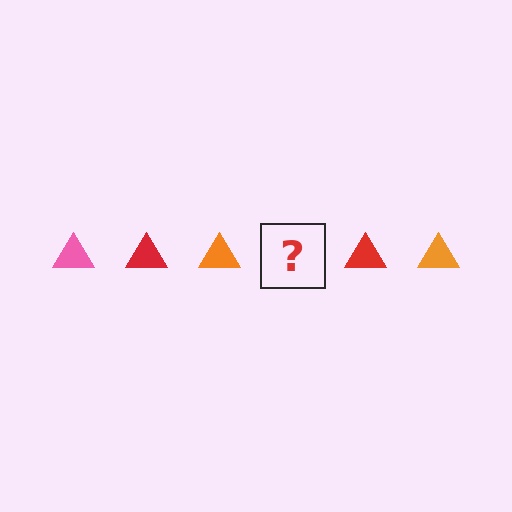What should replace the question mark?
The question mark should be replaced with a pink triangle.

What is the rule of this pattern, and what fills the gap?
The rule is that the pattern cycles through pink, red, orange triangles. The gap should be filled with a pink triangle.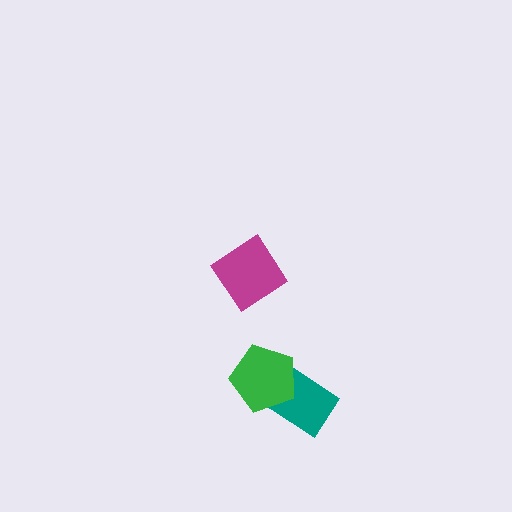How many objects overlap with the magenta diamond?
0 objects overlap with the magenta diamond.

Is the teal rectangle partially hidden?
Yes, it is partially covered by another shape.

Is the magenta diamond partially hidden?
No, no other shape covers it.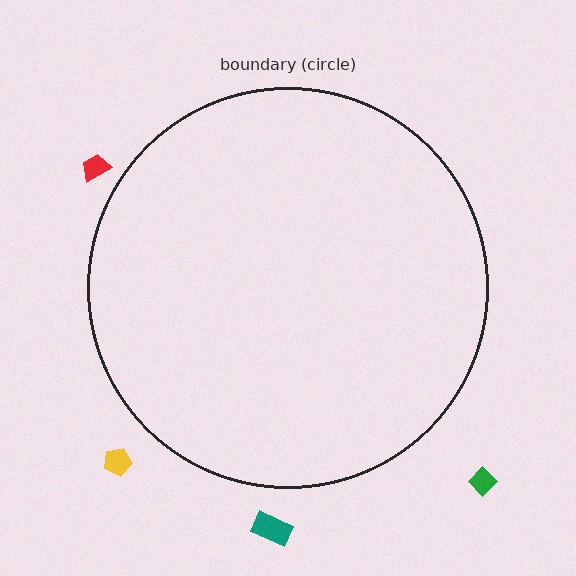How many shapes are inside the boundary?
0 inside, 4 outside.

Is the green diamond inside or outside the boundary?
Outside.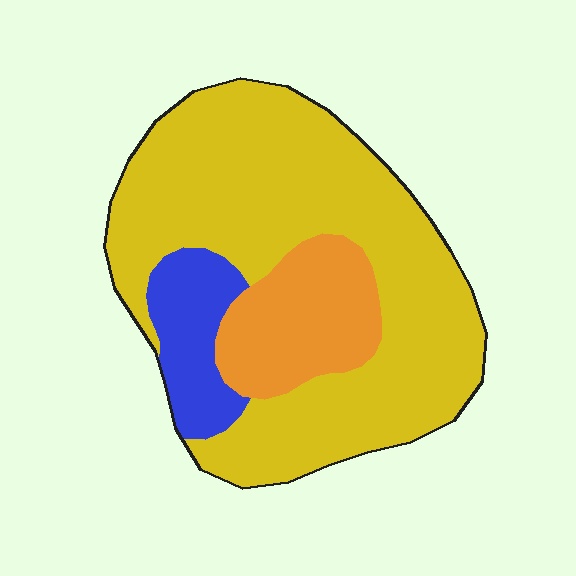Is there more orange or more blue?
Orange.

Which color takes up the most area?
Yellow, at roughly 70%.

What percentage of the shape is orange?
Orange covers 18% of the shape.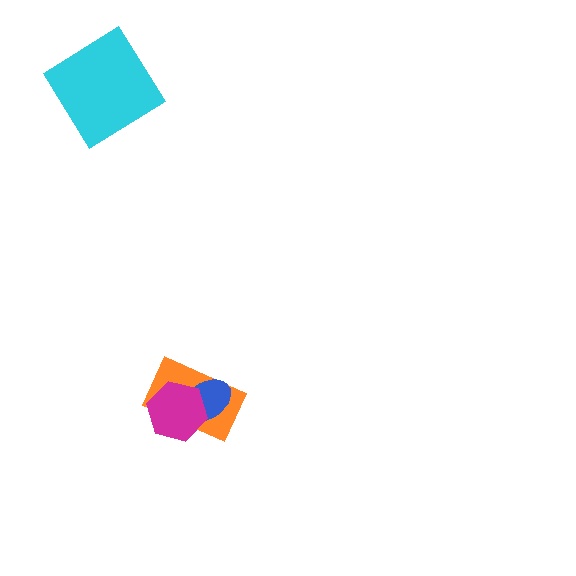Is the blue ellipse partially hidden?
Yes, it is partially covered by another shape.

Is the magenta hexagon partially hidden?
No, no other shape covers it.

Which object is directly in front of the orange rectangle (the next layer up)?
The blue ellipse is directly in front of the orange rectangle.